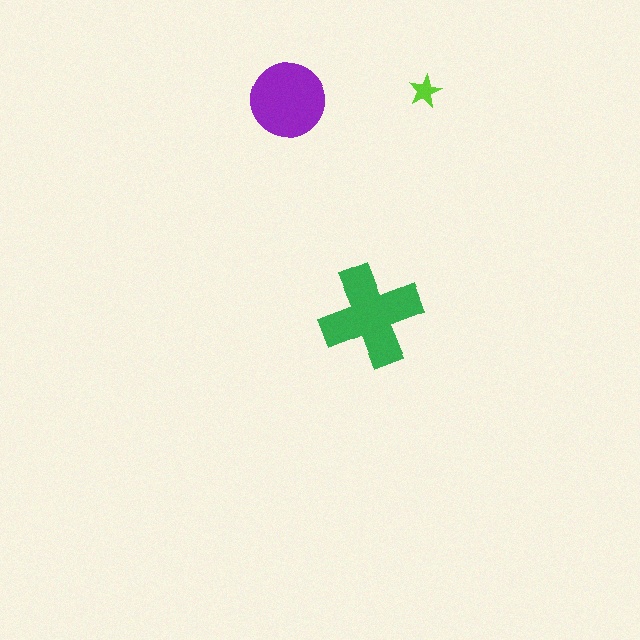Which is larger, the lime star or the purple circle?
The purple circle.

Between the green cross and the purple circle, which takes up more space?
The green cross.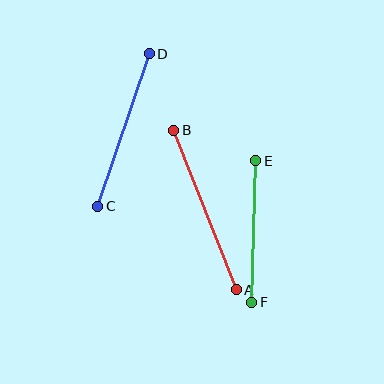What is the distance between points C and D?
The distance is approximately 161 pixels.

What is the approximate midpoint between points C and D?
The midpoint is at approximately (123, 130) pixels.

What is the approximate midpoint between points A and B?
The midpoint is at approximately (205, 210) pixels.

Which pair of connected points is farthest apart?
Points A and B are farthest apart.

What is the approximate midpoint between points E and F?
The midpoint is at approximately (254, 231) pixels.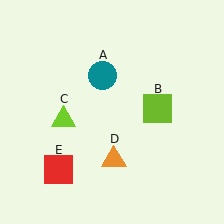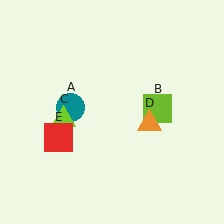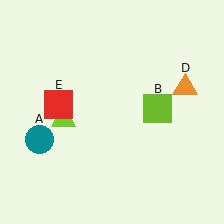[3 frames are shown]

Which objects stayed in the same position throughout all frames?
Lime square (object B) and lime triangle (object C) remained stationary.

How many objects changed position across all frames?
3 objects changed position: teal circle (object A), orange triangle (object D), red square (object E).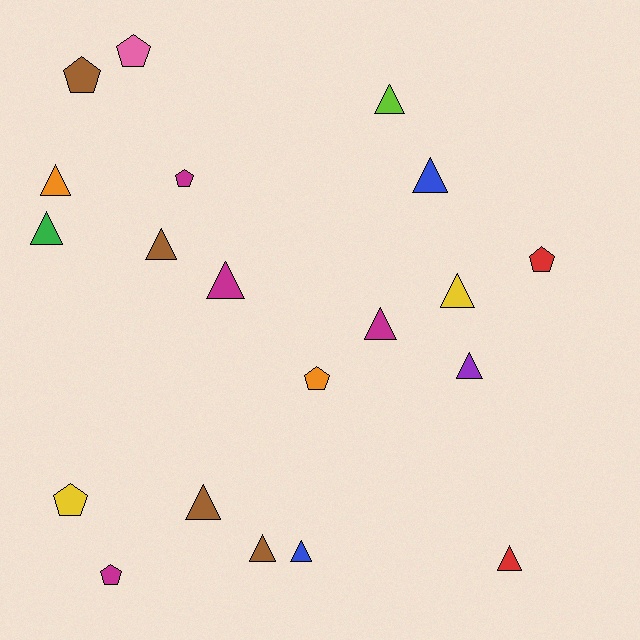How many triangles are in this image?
There are 13 triangles.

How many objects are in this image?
There are 20 objects.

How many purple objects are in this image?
There is 1 purple object.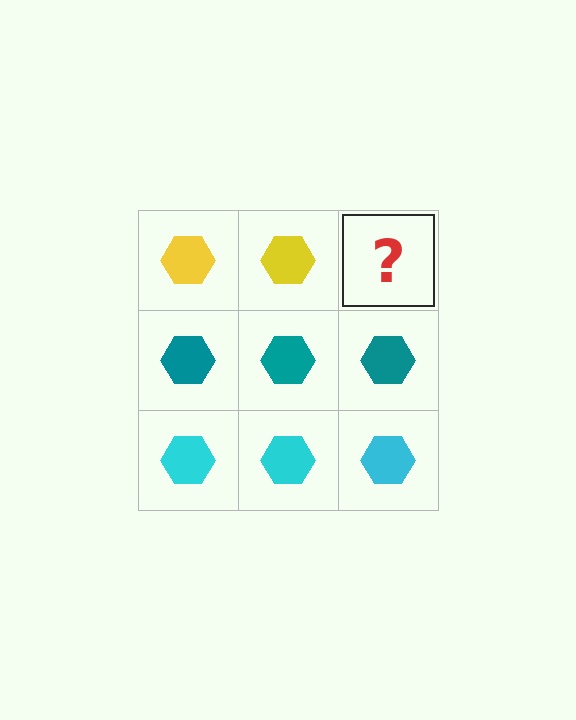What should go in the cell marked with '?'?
The missing cell should contain a yellow hexagon.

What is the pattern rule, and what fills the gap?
The rule is that each row has a consistent color. The gap should be filled with a yellow hexagon.